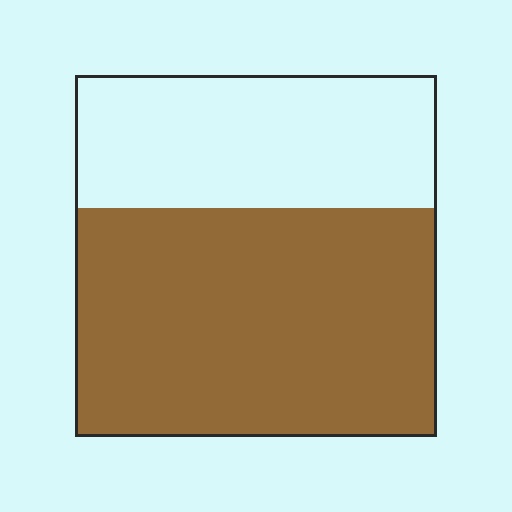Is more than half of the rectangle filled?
Yes.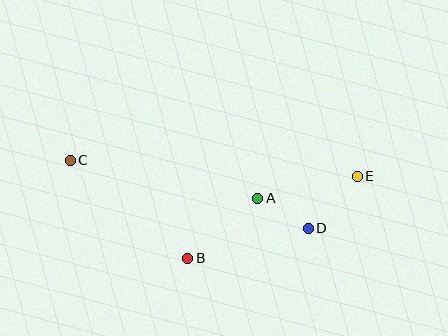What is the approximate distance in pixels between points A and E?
The distance between A and E is approximately 102 pixels.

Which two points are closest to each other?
Points A and D are closest to each other.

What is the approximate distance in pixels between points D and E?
The distance between D and E is approximately 71 pixels.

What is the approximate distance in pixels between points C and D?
The distance between C and D is approximately 248 pixels.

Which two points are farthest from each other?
Points C and E are farthest from each other.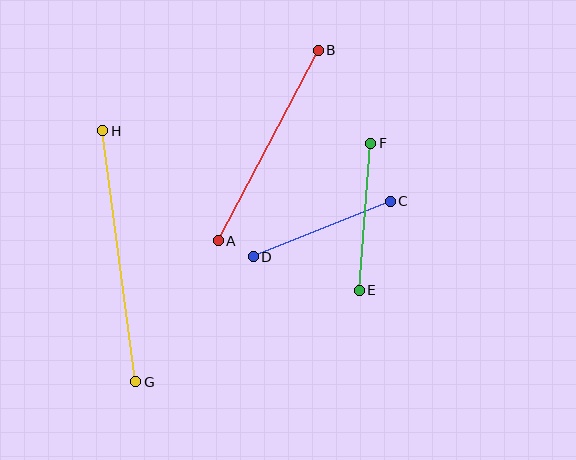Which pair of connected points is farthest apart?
Points G and H are farthest apart.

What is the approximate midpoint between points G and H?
The midpoint is at approximately (119, 256) pixels.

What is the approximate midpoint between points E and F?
The midpoint is at approximately (365, 217) pixels.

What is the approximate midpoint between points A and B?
The midpoint is at approximately (268, 146) pixels.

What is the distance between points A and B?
The distance is approximately 215 pixels.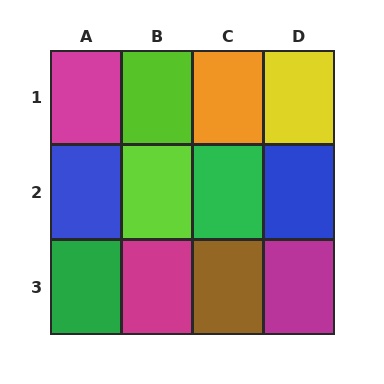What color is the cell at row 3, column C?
Brown.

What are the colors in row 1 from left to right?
Magenta, lime, orange, yellow.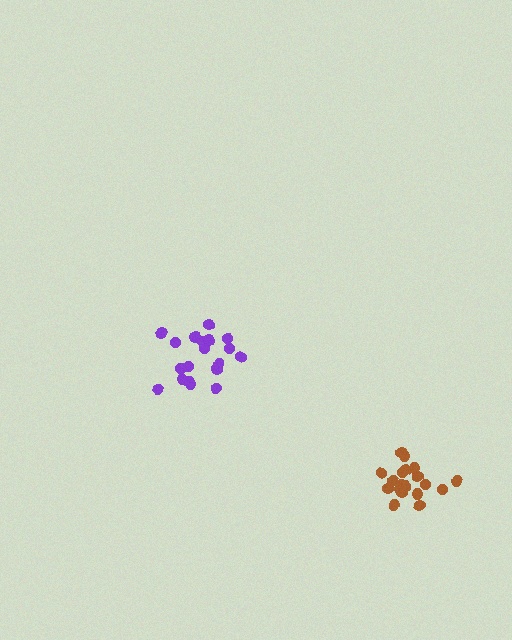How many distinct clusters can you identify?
There are 2 distinct clusters.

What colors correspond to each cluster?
The clusters are colored: brown, purple.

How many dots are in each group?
Group 1: 20 dots, Group 2: 19 dots (39 total).